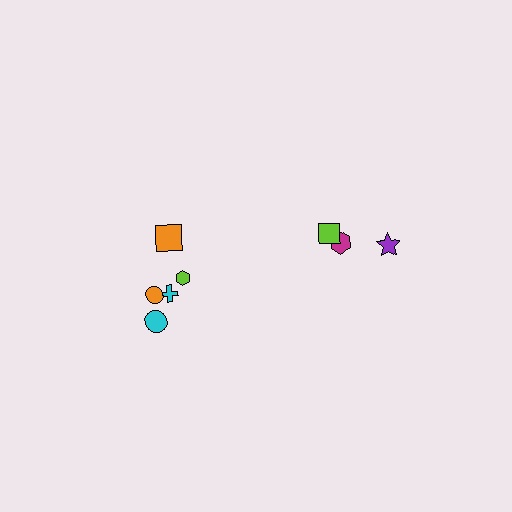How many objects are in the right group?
There are 3 objects.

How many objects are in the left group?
There are 5 objects.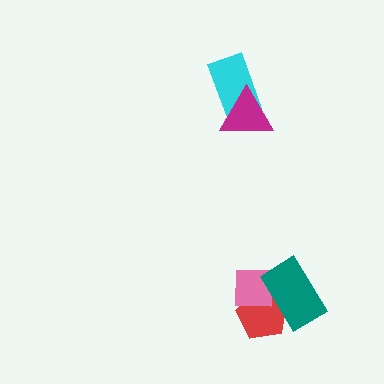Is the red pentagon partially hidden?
Yes, it is partially covered by another shape.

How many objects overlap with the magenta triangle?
1 object overlaps with the magenta triangle.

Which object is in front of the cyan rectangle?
The magenta triangle is in front of the cyan rectangle.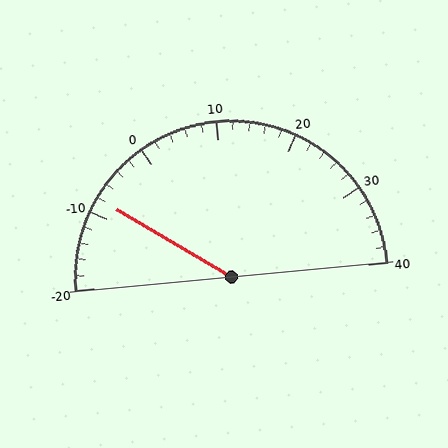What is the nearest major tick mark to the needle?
The nearest major tick mark is -10.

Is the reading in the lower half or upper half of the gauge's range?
The reading is in the lower half of the range (-20 to 40).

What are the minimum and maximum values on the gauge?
The gauge ranges from -20 to 40.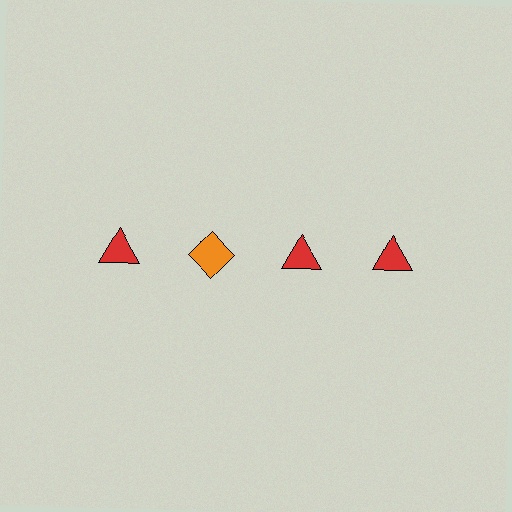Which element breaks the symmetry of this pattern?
The orange diamond in the top row, second from left column breaks the symmetry. All other shapes are red triangles.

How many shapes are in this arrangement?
There are 4 shapes arranged in a grid pattern.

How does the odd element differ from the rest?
It differs in both color (orange instead of red) and shape (diamond instead of triangle).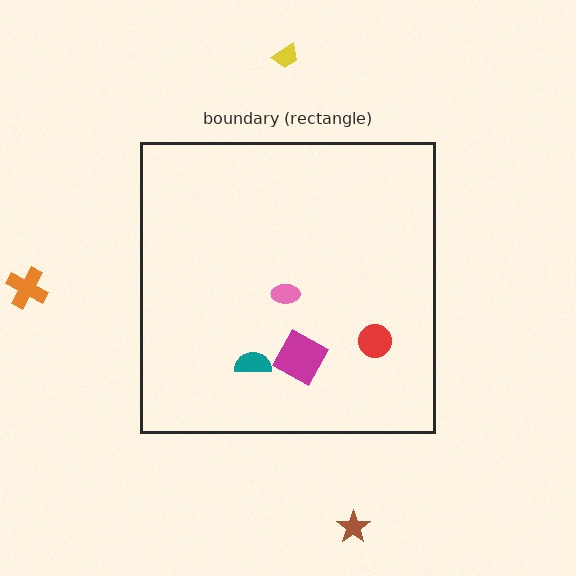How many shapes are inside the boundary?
4 inside, 3 outside.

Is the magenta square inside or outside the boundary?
Inside.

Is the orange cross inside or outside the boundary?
Outside.